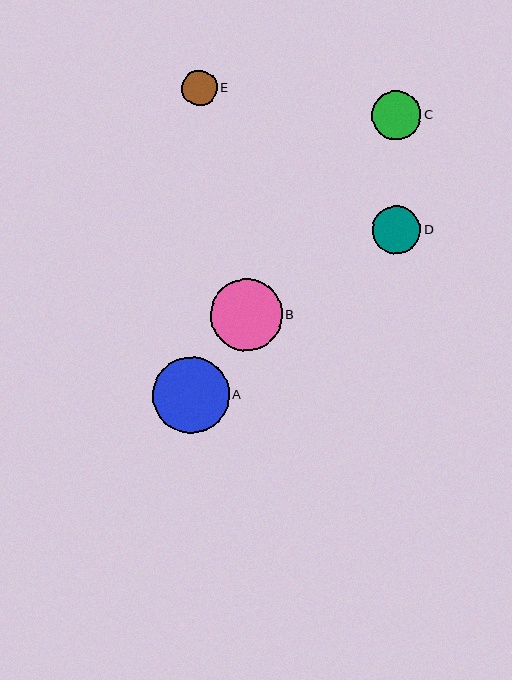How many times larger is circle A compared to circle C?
Circle A is approximately 1.6 times the size of circle C.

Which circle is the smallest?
Circle E is the smallest with a size of approximately 36 pixels.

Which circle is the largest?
Circle A is the largest with a size of approximately 77 pixels.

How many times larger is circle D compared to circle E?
Circle D is approximately 1.4 times the size of circle E.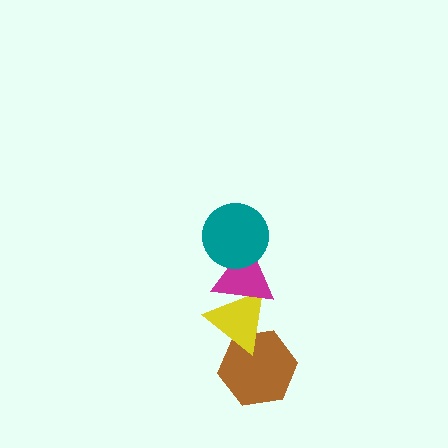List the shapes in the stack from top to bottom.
From top to bottom: the teal circle, the magenta triangle, the yellow triangle, the brown hexagon.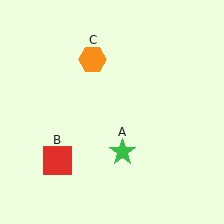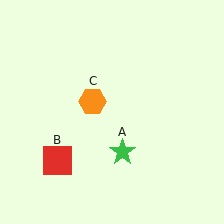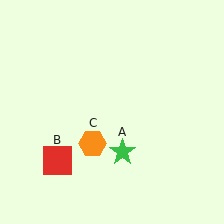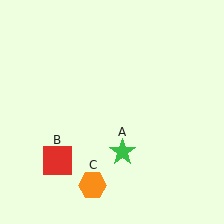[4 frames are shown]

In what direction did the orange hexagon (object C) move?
The orange hexagon (object C) moved down.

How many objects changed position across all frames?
1 object changed position: orange hexagon (object C).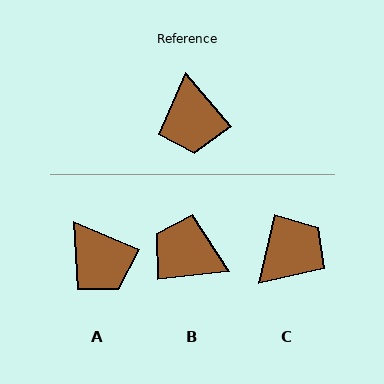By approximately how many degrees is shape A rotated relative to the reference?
Approximately 27 degrees counter-clockwise.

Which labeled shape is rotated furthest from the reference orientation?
C, about 126 degrees away.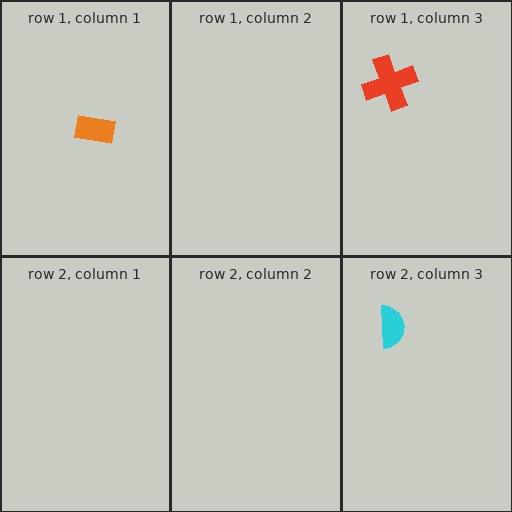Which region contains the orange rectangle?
The row 1, column 1 region.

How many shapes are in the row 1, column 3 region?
1.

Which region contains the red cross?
The row 1, column 3 region.